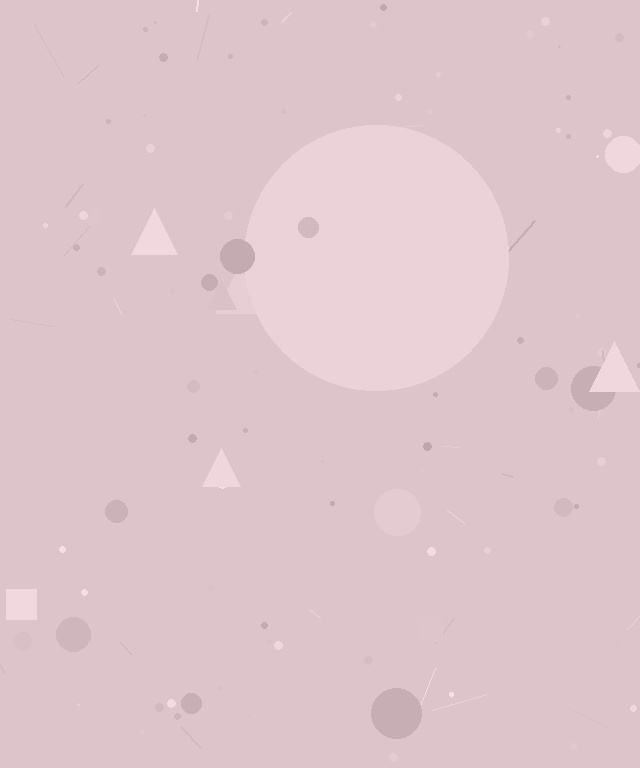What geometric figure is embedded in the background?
A circle is embedded in the background.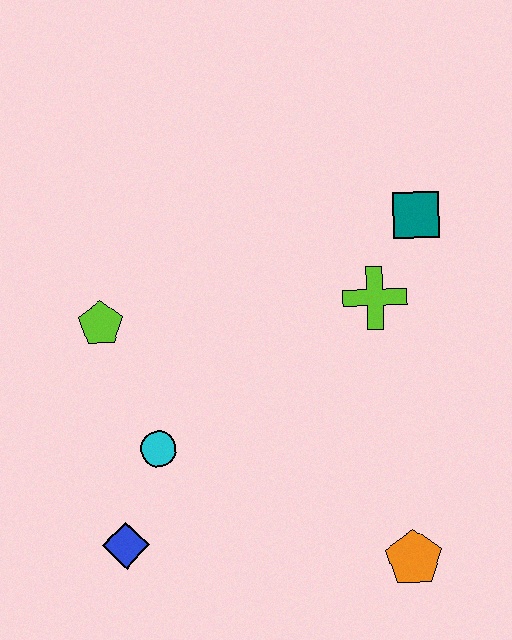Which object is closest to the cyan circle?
The blue diamond is closest to the cyan circle.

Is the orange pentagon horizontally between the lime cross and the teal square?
Yes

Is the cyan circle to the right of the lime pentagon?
Yes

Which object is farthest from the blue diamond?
The teal square is farthest from the blue diamond.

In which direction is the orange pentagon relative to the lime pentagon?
The orange pentagon is to the right of the lime pentagon.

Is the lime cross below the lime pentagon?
No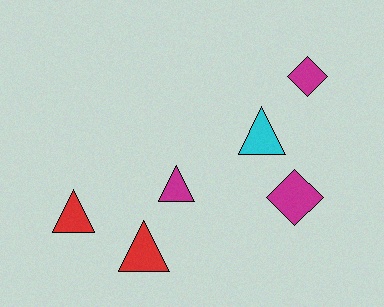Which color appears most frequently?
Magenta, with 3 objects.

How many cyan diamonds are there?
There are no cyan diamonds.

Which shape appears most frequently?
Triangle, with 4 objects.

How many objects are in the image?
There are 6 objects.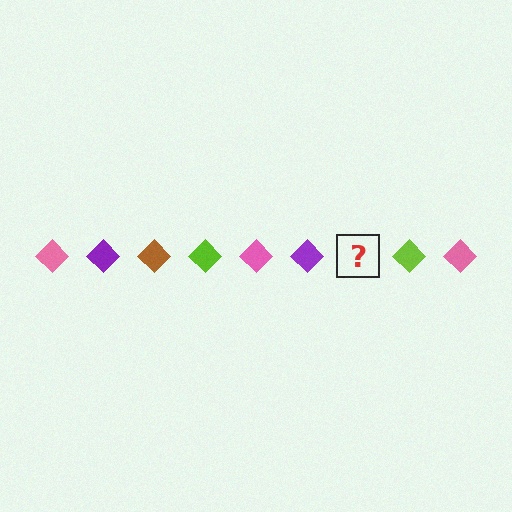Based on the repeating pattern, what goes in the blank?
The blank should be a brown diamond.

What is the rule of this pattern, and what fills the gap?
The rule is that the pattern cycles through pink, purple, brown, lime diamonds. The gap should be filled with a brown diamond.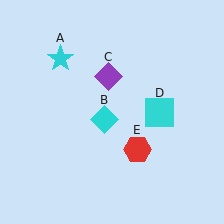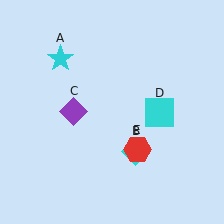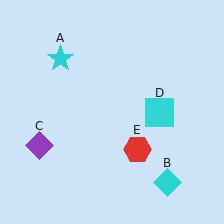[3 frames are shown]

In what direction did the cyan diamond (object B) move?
The cyan diamond (object B) moved down and to the right.